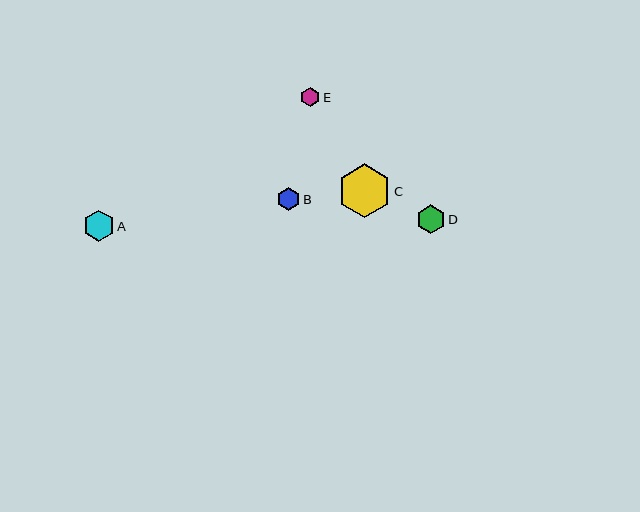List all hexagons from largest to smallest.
From largest to smallest: C, A, D, B, E.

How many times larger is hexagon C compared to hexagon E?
Hexagon C is approximately 2.7 times the size of hexagon E.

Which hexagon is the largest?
Hexagon C is the largest with a size of approximately 54 pixels.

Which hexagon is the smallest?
Hexagon E is the smallest with a size of approximately 20 pixels.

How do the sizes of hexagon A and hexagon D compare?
Hexagon A and hexagon D are approximately the same size.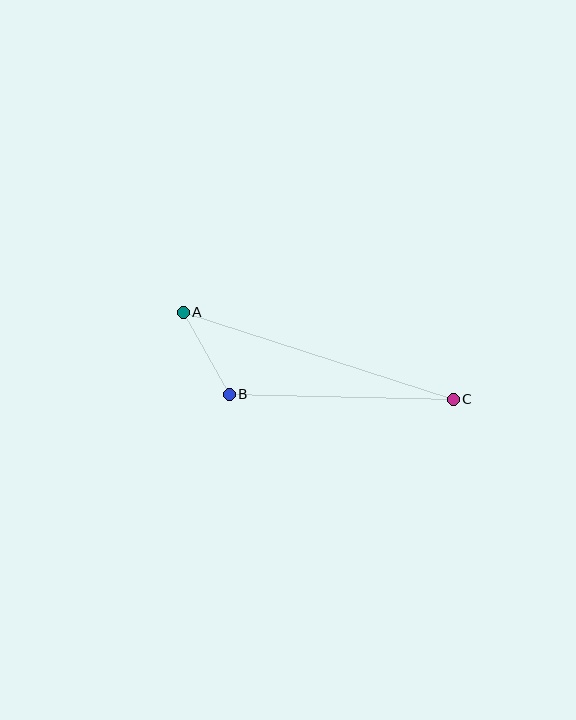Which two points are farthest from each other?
Points A and C are farthest from each other.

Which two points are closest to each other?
Points A and B are closest to each other.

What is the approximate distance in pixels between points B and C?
The distance between B and C is approximately 224 pixels.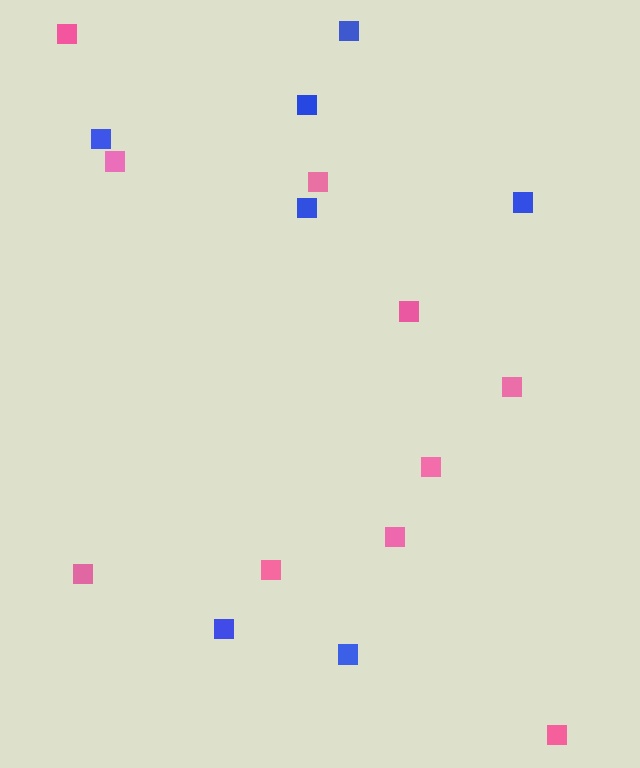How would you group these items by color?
There are 2 groups: one group of pink squares (10) and one group of blue squares (7).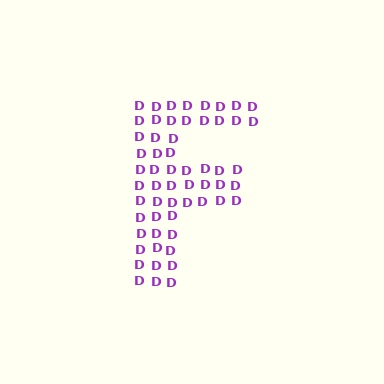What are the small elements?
The small elements are letter D's.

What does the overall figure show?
The overall figure shows the letter F.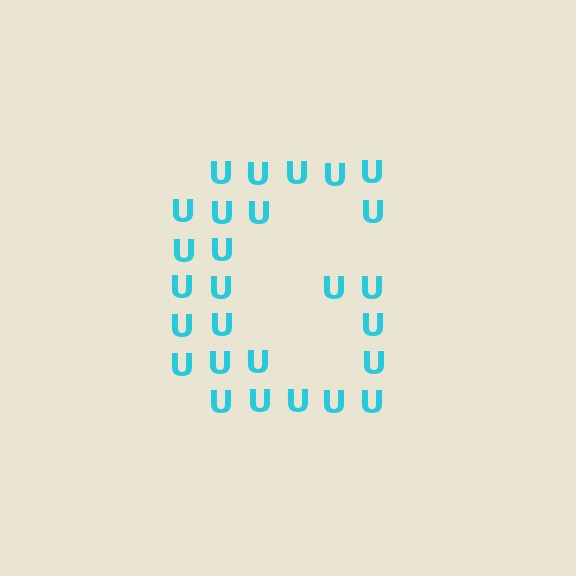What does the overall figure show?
The overall figure shows the letter G.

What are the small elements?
The small elements are letter U's.